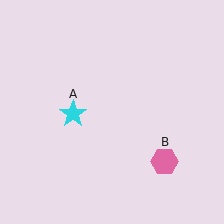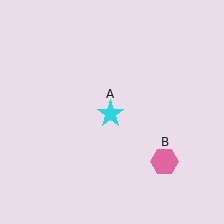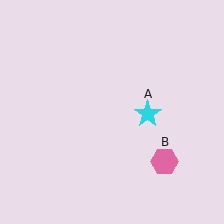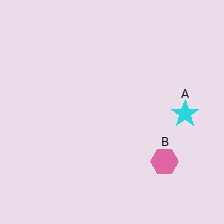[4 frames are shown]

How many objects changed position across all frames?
1 object changed position: cyan star (object A).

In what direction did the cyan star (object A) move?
The cyan star (object A) moved right.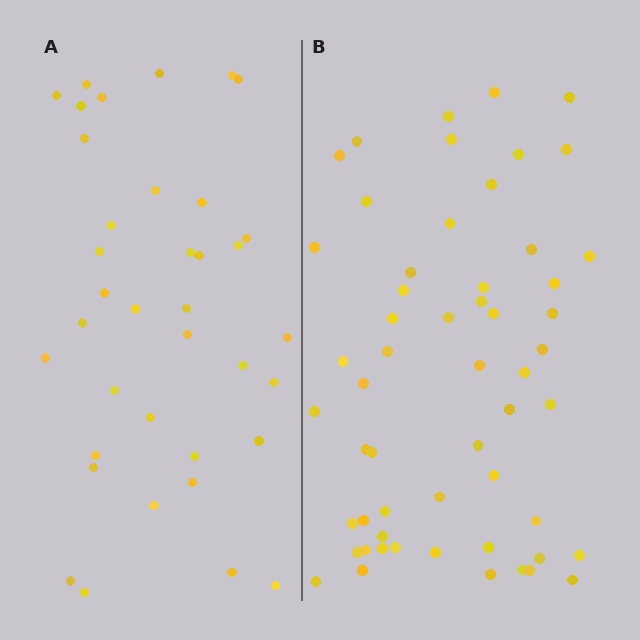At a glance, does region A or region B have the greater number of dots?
Region B (the right region) has more dots.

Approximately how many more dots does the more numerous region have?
Region B has approximately 20 more dots than region A.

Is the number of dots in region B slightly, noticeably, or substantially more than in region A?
Region B has substantially more. The ratio is roughly 1.5 to 1.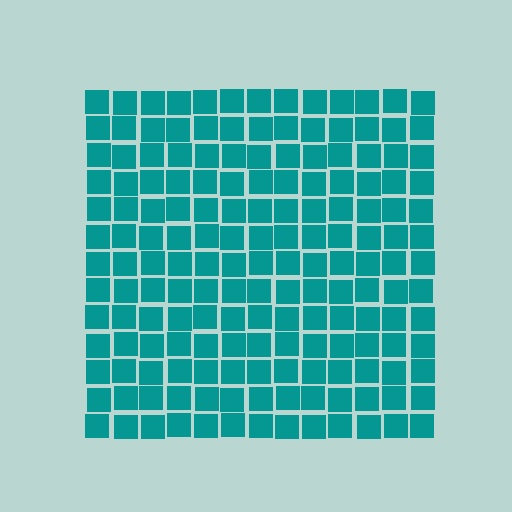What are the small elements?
The small elements are squares.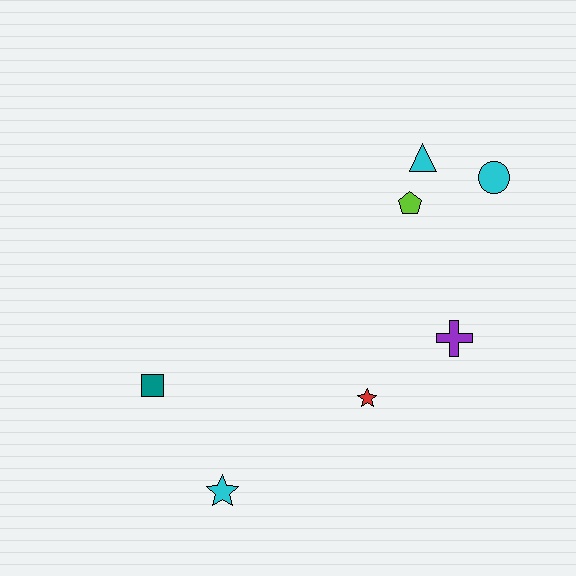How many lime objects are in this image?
There is 1 lime object.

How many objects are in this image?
There are 7 objects.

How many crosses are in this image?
There is 1 cross.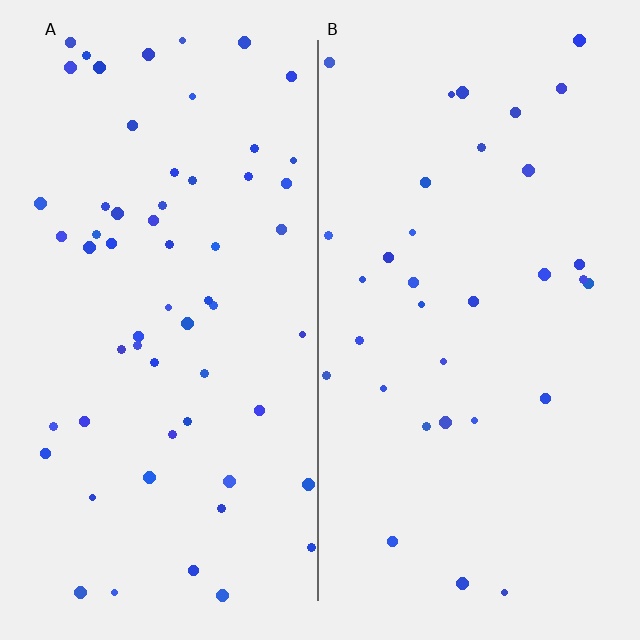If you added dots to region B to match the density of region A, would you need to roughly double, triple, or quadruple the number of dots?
Approximately double.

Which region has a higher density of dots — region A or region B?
A (the left).